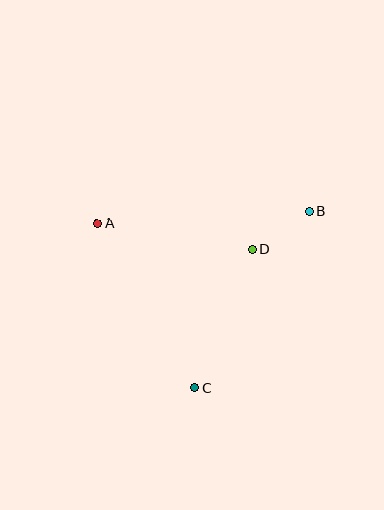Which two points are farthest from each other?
Points A and B are farthest from each other.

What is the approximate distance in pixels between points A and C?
The distance between A and C is approximately 191 pixels.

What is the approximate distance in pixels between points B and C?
The distance between B and C is approximately 210 pixels.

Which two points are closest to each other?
Points B and D are closest to each other.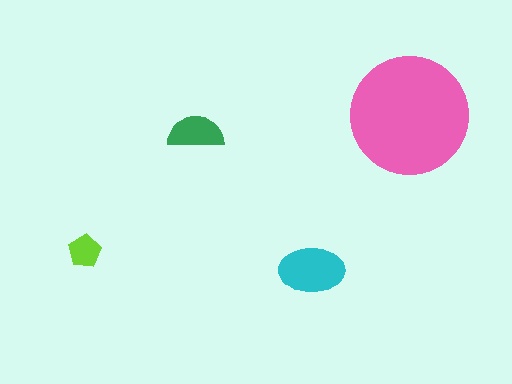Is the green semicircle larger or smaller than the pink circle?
Smaller.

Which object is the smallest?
The lime pentagon.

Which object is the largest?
The pink circle.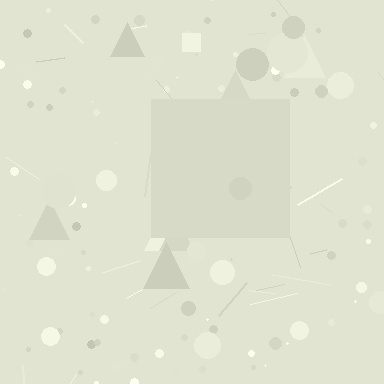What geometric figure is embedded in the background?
A square is embedded in the background.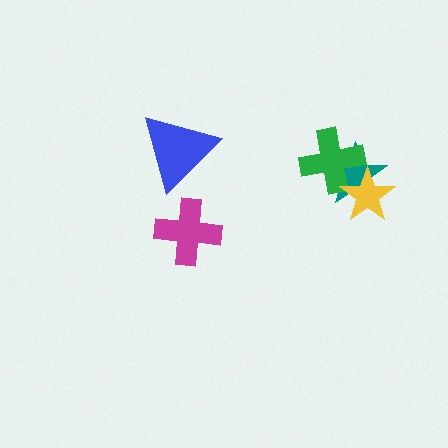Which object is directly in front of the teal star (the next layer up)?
The green cross is directly in front of the teal star.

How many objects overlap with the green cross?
2 objects overlap with the green cross.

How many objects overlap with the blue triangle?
0 objects overlap with the blue triangle.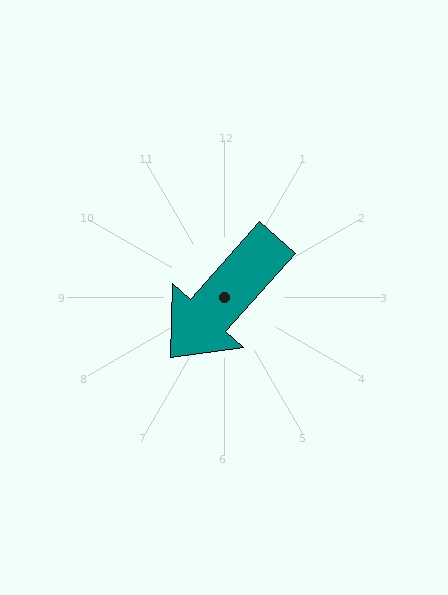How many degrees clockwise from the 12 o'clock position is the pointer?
Approximately 222 degrees.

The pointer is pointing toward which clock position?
Roughly 7 o'clock.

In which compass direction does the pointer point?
Southwest.